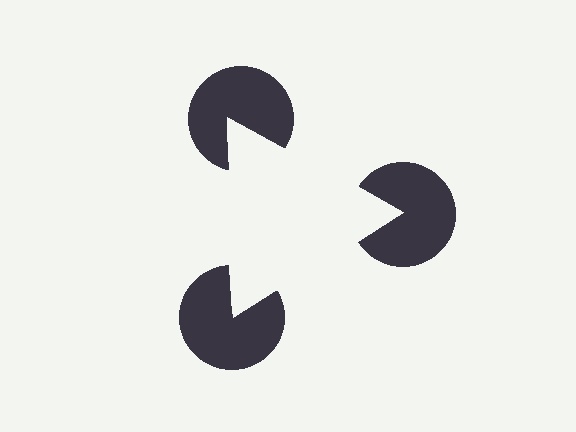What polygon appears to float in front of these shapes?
An illusory triangle — its edges are inferred from the aligned wedge cuts in the pac-man discs, not physically drawn.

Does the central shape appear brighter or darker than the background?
It typically appears slightly brighter than the background, even though no actual brightness change is drawn.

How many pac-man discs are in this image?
There are 3 — one at each vertex of the illusory triangle.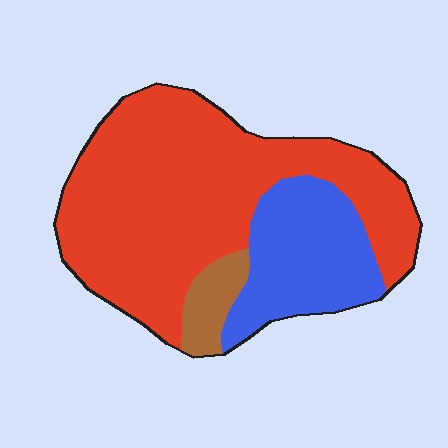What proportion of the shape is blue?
Blue covers 25% of the shape.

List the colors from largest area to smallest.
From largest to smallest: red, blue, brown.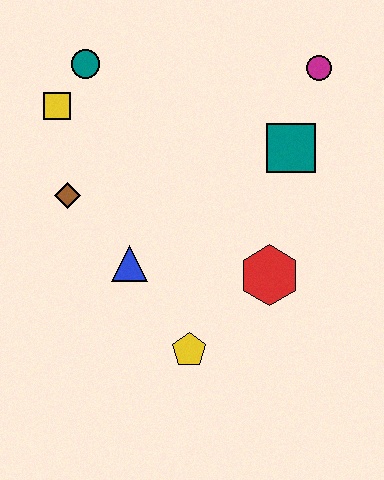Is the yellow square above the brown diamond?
Yes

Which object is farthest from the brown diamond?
The magenta circle is farthest from the brown diamond.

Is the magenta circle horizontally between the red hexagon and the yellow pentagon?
No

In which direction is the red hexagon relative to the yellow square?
The red hexagon is to the right of the yellow square.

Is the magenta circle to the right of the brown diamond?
Yes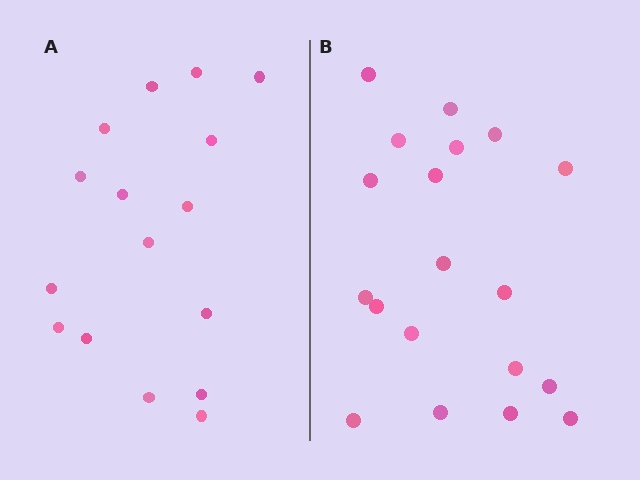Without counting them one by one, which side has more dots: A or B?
Region B (the right region) has more dots.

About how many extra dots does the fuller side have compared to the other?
Region B has just a few more — roughly 2 or 3 more dots than region A.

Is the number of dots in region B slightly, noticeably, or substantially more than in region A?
Region B has only slightly more — the two regions are fairly close. The ratio is roughly 1.2 to 1.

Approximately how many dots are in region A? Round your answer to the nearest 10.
About 20 dots. (The exact count is 16, which rounds to 20.)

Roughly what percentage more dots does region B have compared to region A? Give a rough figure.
About 20% more.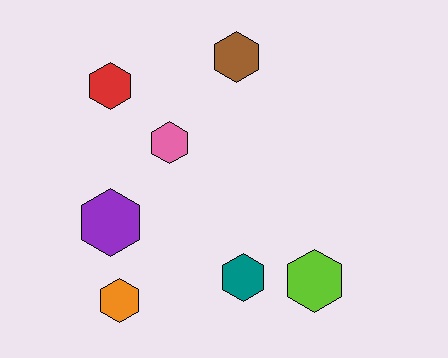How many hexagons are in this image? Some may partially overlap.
There are 7 hexagons.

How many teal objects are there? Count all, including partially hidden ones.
There is 1 teal object.